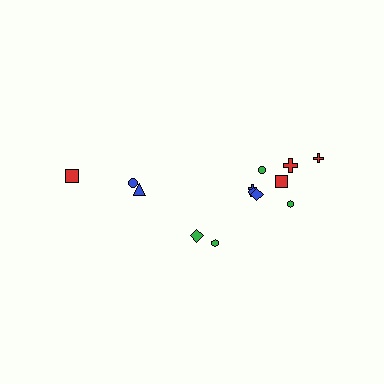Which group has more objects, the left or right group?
The right group.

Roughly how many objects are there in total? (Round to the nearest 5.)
Roughly 15 objects in total.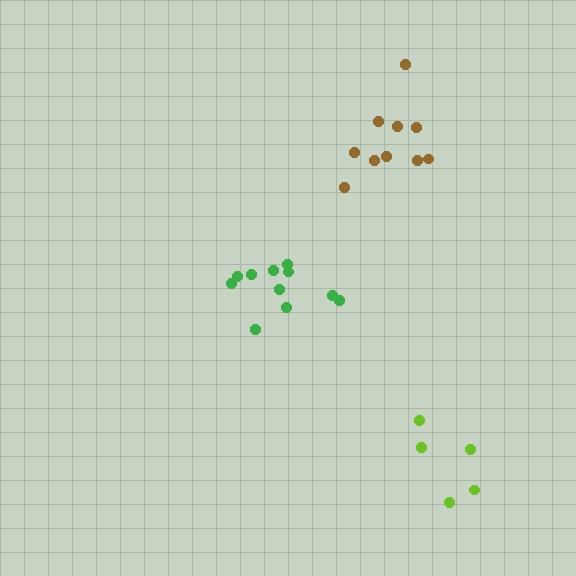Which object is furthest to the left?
The green cluster is leftmost.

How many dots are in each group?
Group 1: 11 dots, Group 2: 10 dots, Group 3: 5 dots (26 total).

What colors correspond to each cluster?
The clusters are colored: green, brown, lime.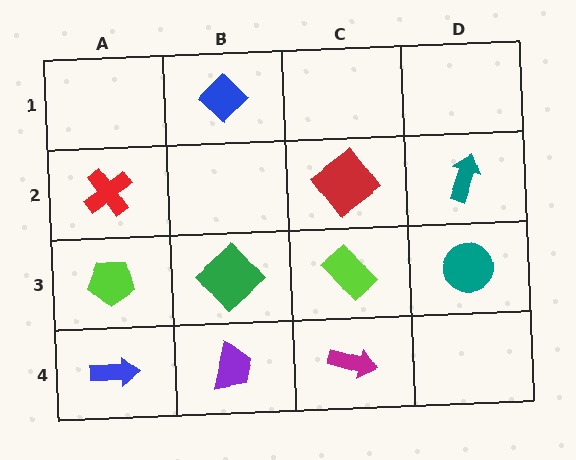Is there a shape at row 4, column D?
No, that cell is empty.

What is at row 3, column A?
A lime pentagon.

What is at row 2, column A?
A red cross.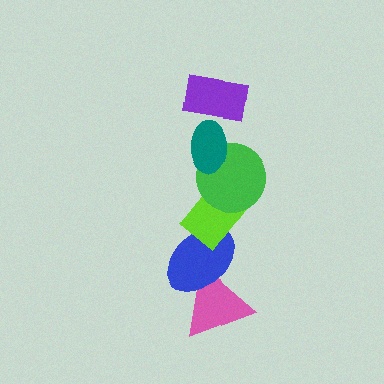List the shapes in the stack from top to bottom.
From top to bottom: the purple rectangle, the teal ellipse, the green circle, the lime rectangle, the blue ellipse, the pink triangle.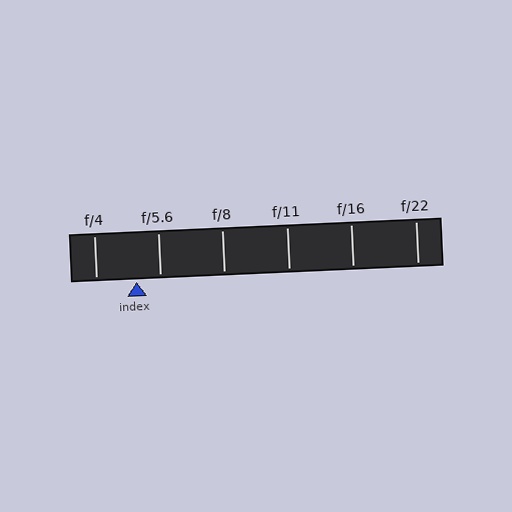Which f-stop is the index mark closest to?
The index mark is closest to f/5.6.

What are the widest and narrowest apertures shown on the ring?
The widest aperture shown is f/4 and the narrowest is f/22.